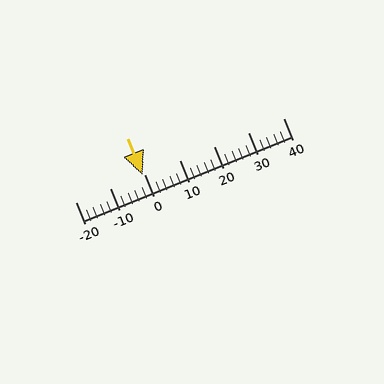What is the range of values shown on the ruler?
The ruler shows values from -20 to 40.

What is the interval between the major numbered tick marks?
The major tick marks are spaced 10 units apart.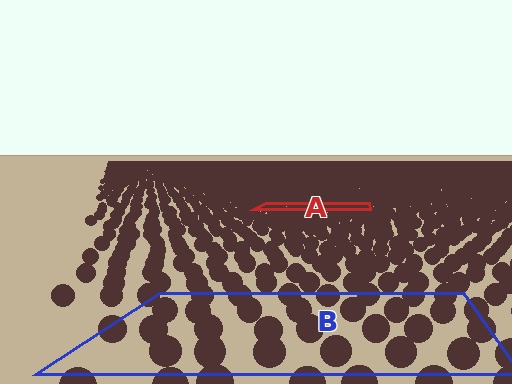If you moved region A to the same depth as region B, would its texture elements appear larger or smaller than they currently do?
They would appear larger. At a closer depth, the same texture elements are projected at a bigger on-screen size.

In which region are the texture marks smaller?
The texture marks are smaller in region A, because it is farther away.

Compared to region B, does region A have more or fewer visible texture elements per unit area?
Region A has more texture elements per unit area — they are packed more densely because it is farther away.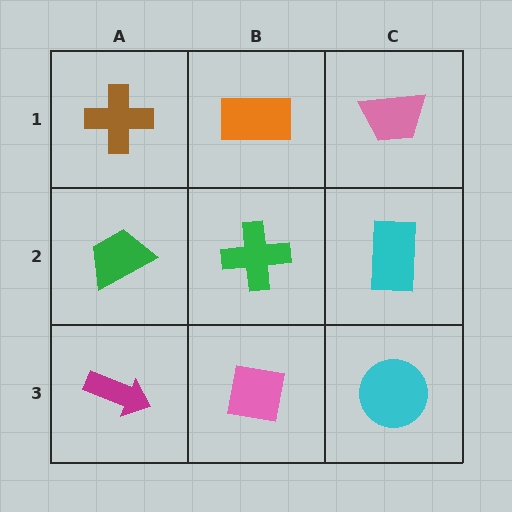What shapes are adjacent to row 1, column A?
A green trapezoid (row 2, column A), an orange rectangle (row 1, column B).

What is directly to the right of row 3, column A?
A pink square.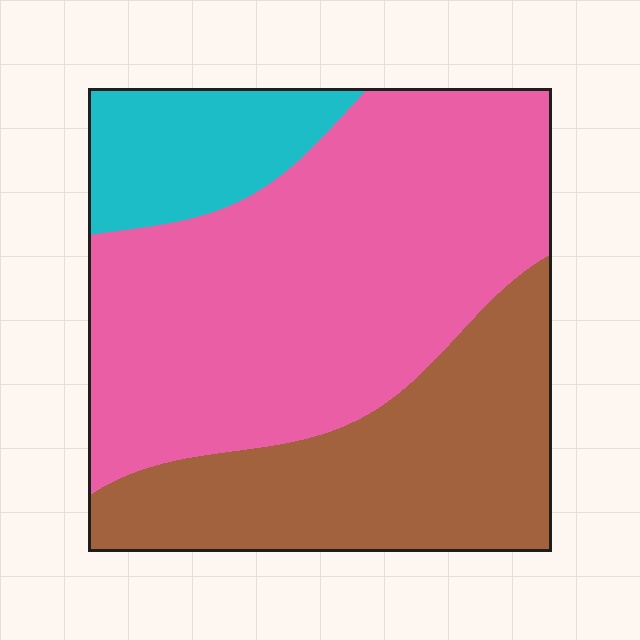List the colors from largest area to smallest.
From largest to smallest: pink, brown, cyan.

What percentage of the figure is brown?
Brown covers about 30% of the figure.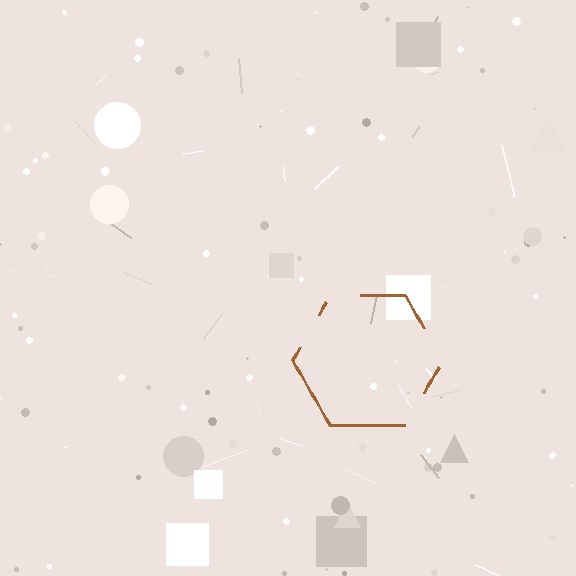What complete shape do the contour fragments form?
The contour fragments form a hexagon.